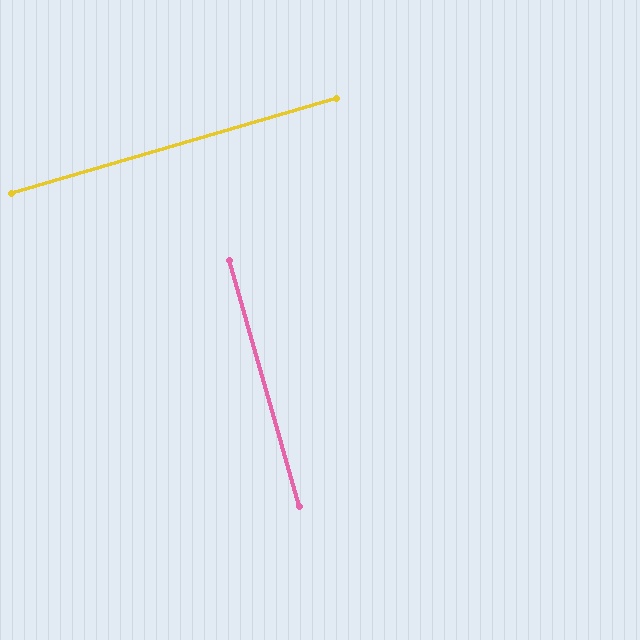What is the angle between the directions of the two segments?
Approximately 90 degrees.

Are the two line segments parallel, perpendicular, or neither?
Perpendicular — they meet at approximately 90°.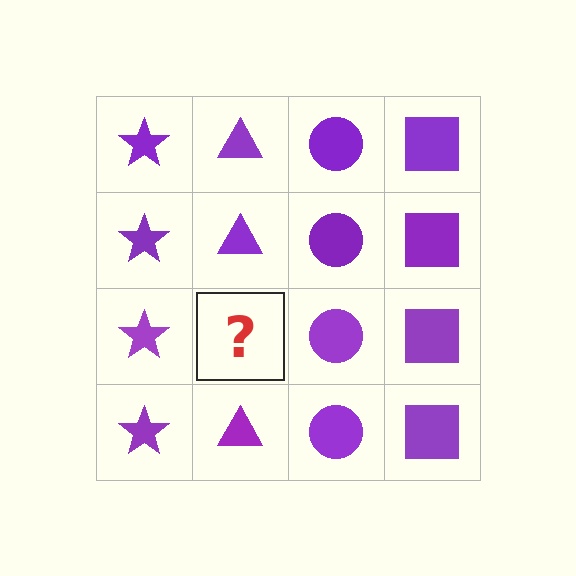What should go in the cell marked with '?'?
The missing cell should contain a purple triangle.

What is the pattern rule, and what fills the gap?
The rule is that each column has a consistent shape. The gap should be filled with a purple triangle.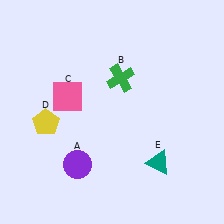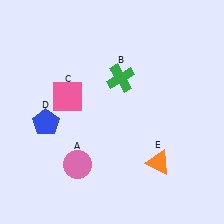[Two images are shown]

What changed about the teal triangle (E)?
In Image 1, E is teal. In Image 2, it changed to orange.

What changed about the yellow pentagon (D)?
In Image 1, D is yellow. In Image 2, it changed to blue.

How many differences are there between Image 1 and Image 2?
There are 3 differences between the two images.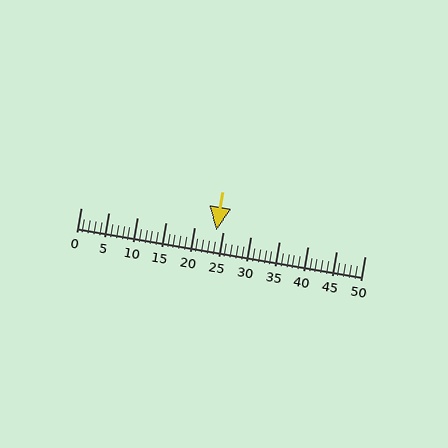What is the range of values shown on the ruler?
The ruler shows values from 0 to 50.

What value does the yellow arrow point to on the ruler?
The yellow arrow points to approximately 24.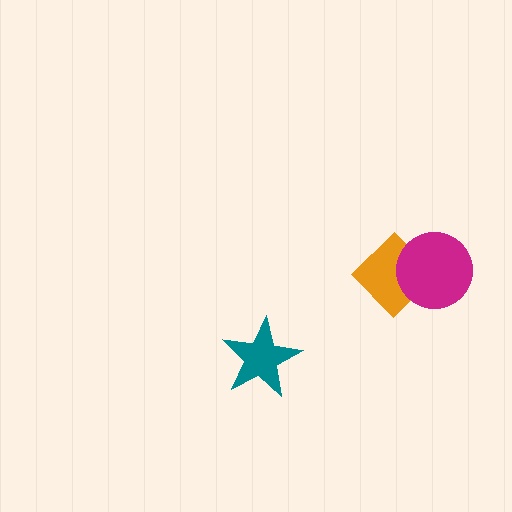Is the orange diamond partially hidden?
Yes, it is partially covered by another shape.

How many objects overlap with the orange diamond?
1 object overlaps with the orange diamond.